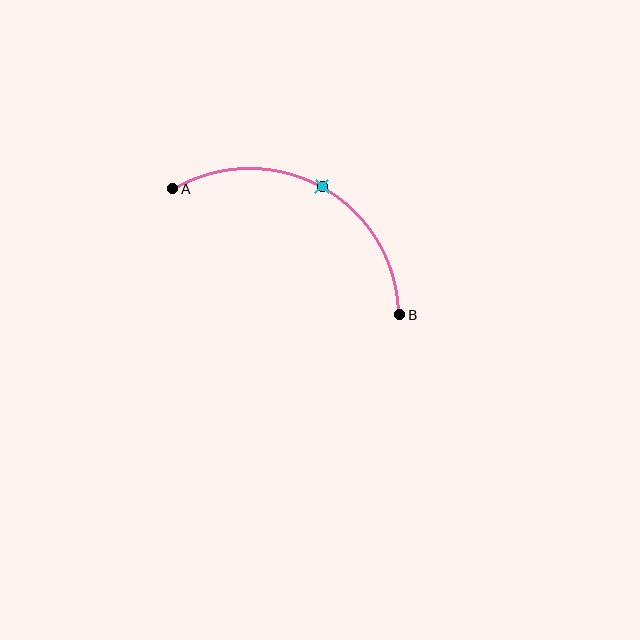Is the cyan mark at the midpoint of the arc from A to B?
Yes. The cyan mark lies on the arc at equal arc-length from both A and B — it is the arc midpoint.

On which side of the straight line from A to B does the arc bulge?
The arc bulges above the straight line connecting A and B.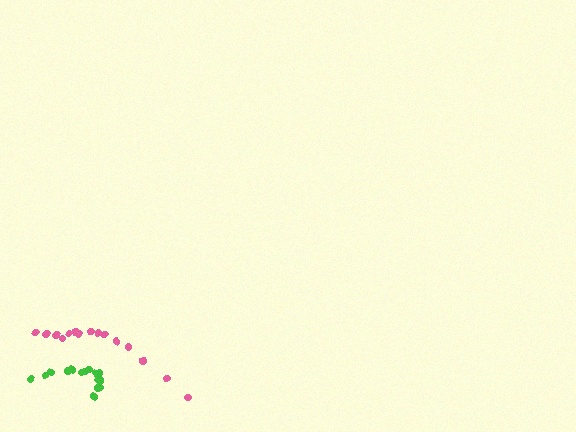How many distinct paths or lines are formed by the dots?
There are 2 distinct paths.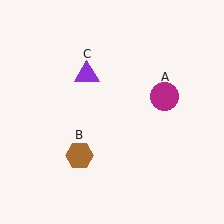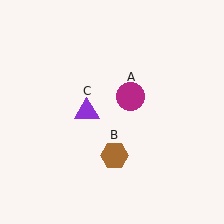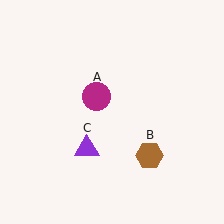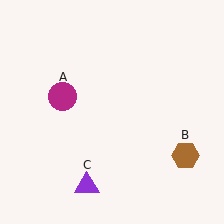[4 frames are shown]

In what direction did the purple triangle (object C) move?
The purple triangle (object C) moved down.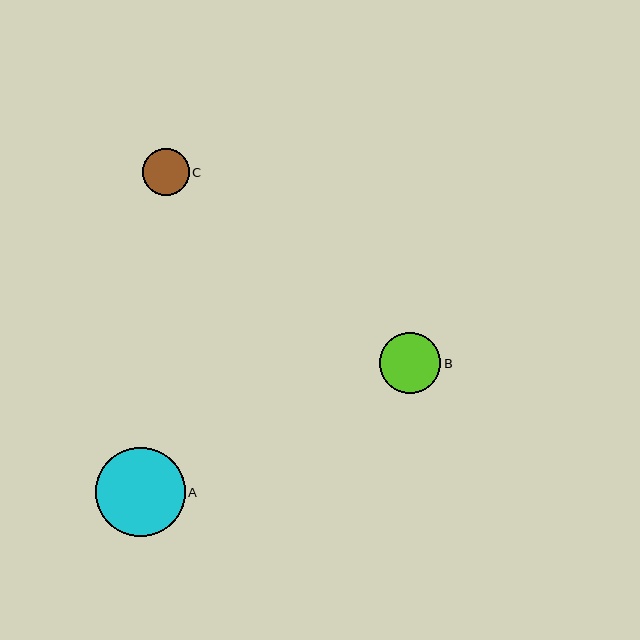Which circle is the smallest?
Circle C is the smallest with a size of approximately 46 pixels.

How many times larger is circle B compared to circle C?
Circle B is approximately 1.3 times the size of circle C.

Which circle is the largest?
Circle A is the largest with a size of approximately 89 pixels.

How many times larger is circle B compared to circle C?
Circle B is approximately 1.3 times the size of circle C.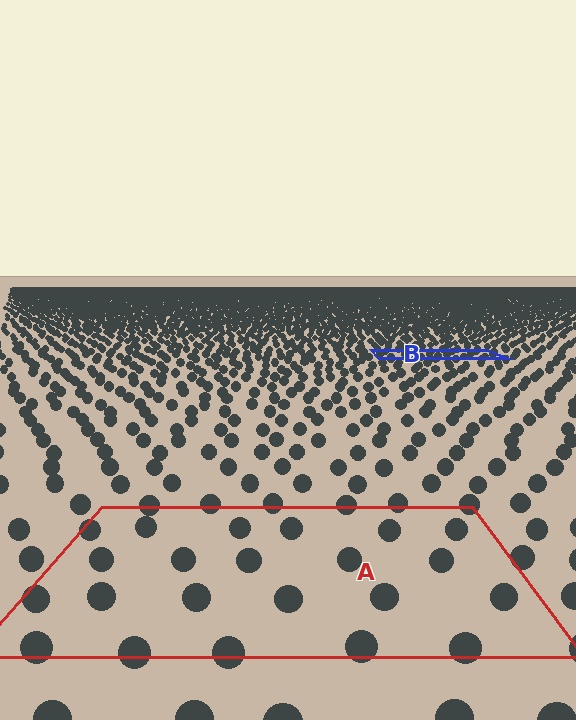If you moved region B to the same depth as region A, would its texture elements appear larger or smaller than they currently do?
They would appear larger. At a closer depth, the same texture elements are projected at a bigger on-screen size.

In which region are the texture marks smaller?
The texture marks are smaller in region B, because it is farther away.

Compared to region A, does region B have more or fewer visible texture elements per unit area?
Region B has more texture elements per unit area — they are packed more densely because it is farther away.